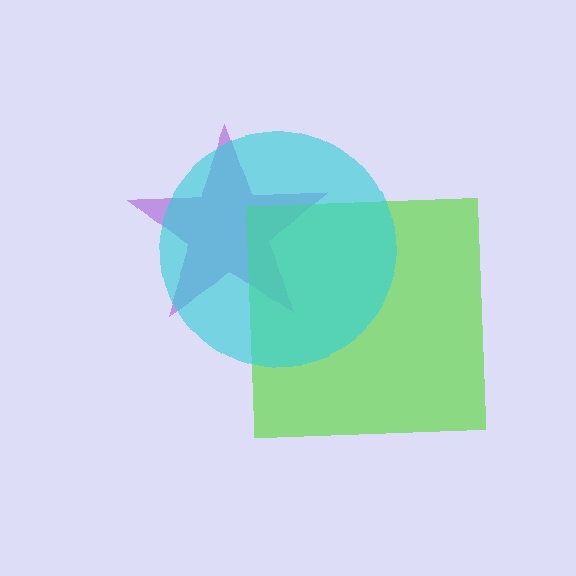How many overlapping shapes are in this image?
There are 3 overlapping shapes in the image.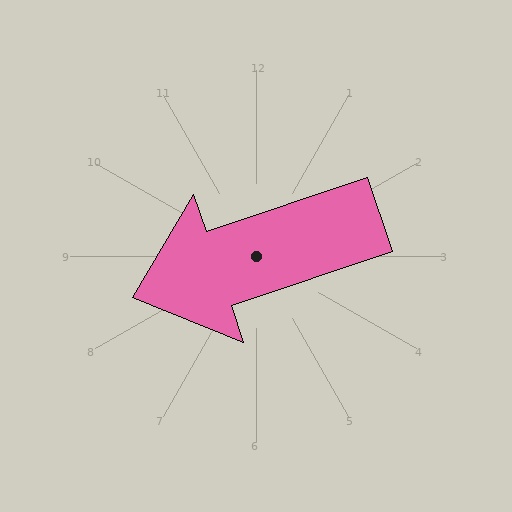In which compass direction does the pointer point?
West.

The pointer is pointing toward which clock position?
Roughly 8 o'clock.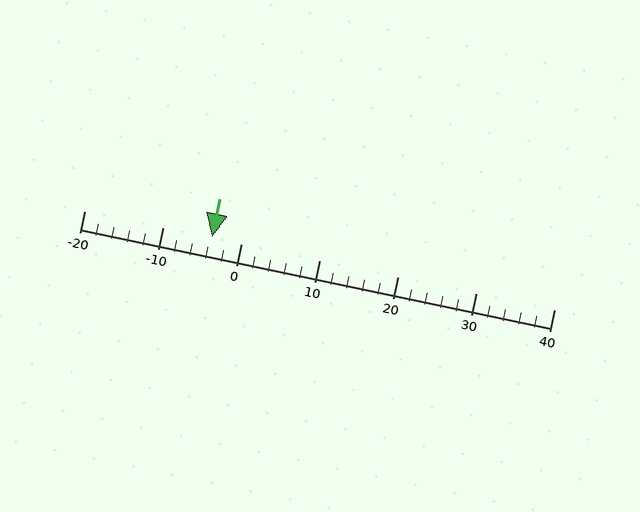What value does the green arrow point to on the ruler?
The green arrow points to approximately -4.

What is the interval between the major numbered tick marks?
The major tick marks are spaced 10 units apart.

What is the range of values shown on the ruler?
The ruler shows values from -20 to 40.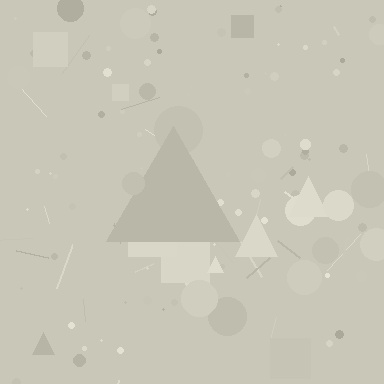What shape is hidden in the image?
A triangle is hidden in the image.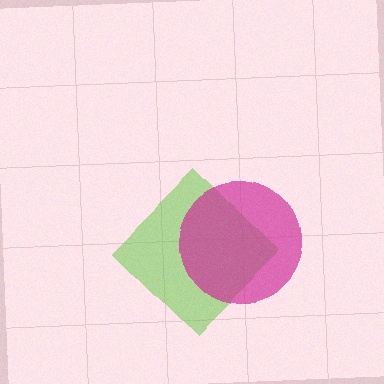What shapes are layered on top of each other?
The layered shapes are: a lime diamond, a magenta circle.